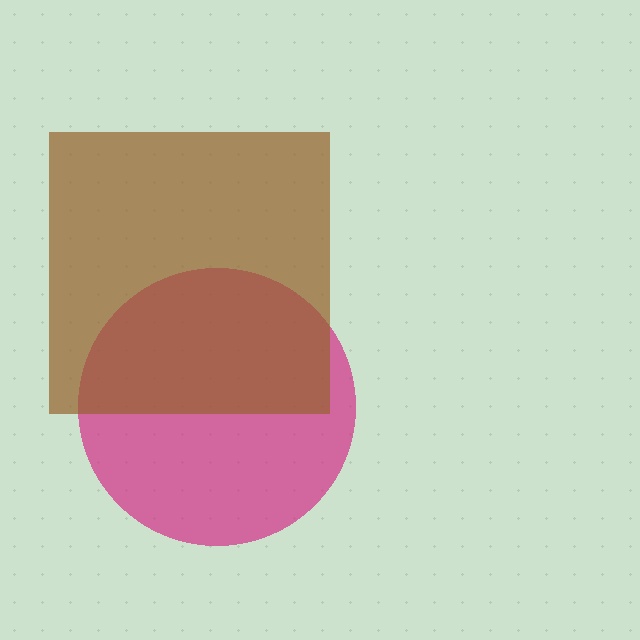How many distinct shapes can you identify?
There are 2 distinct shapes: a magenta circle, a brown square.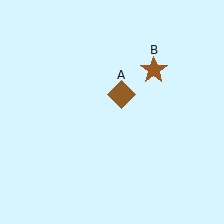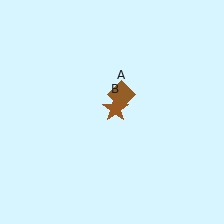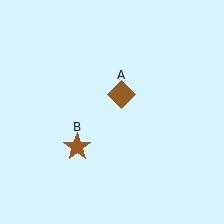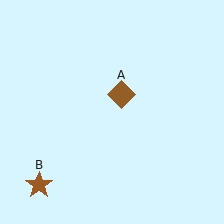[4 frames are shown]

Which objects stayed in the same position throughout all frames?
Brown diamond (object A) remained stationary.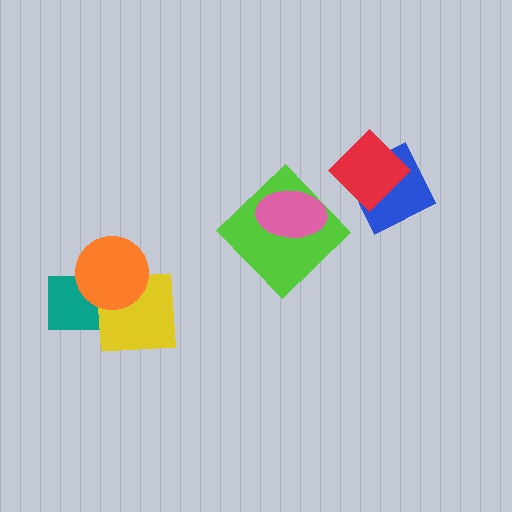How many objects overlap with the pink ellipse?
1 object overlaps with the pink ellipse.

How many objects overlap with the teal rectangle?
2 objects overlap with the teal rectangle.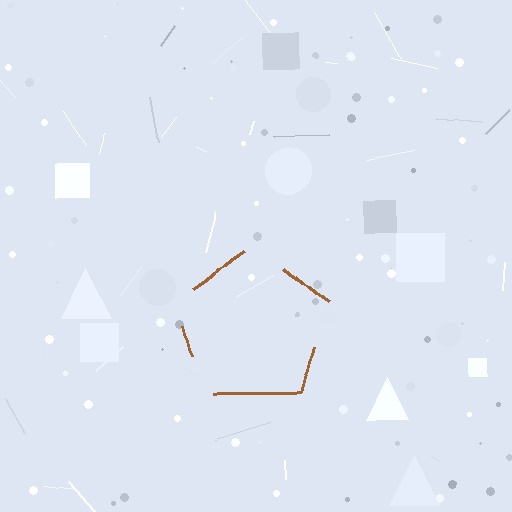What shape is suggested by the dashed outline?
The dashed outline suggests a pentagon.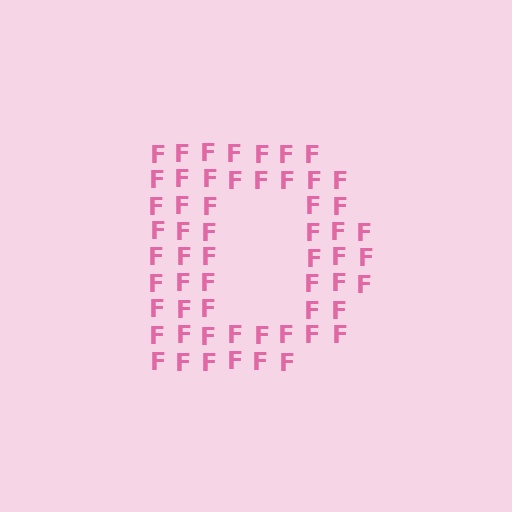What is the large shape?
The large shape is the letter D.